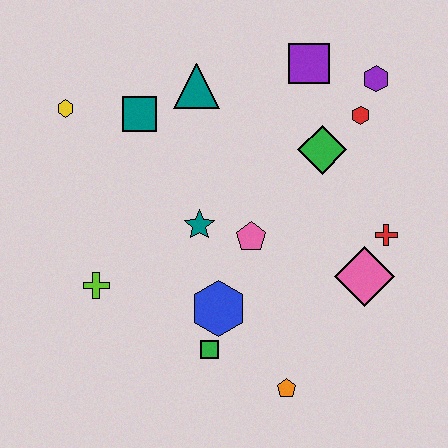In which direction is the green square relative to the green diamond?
The green square is below the green diamond.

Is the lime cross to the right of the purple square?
No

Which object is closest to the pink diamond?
The red cross is closest to the pink diamond.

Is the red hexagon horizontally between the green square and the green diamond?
No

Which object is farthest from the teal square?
The orange pentagon is farthest from the teal square.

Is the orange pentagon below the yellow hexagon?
Yes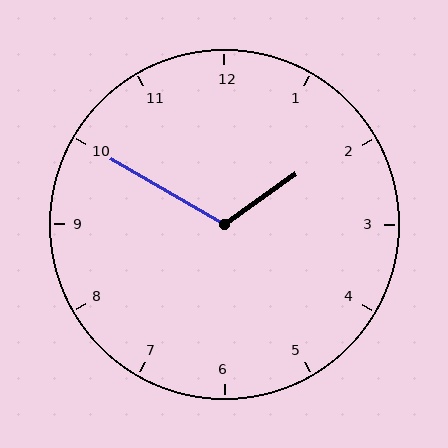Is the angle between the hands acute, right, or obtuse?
It is obtuse.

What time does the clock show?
1:50.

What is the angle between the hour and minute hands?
Approximately 115 degrees.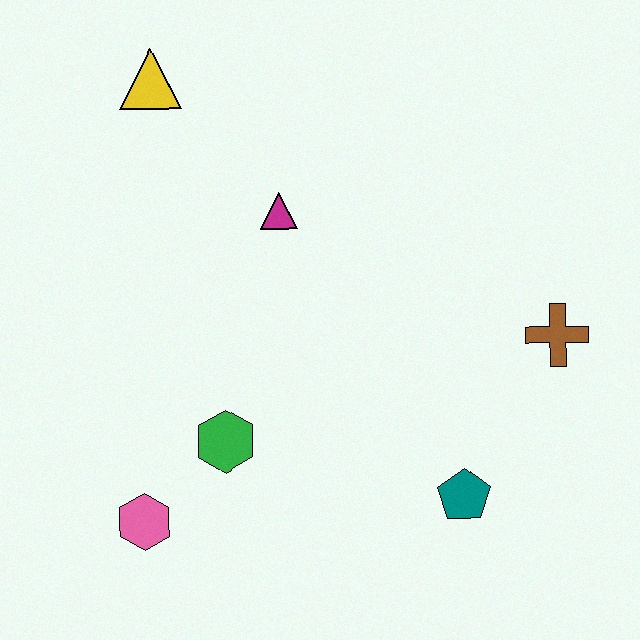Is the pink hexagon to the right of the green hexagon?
No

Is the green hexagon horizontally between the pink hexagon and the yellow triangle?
No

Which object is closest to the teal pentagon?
The brown cross is closest to the teal pentagon.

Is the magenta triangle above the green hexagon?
Yes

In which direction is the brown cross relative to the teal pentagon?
The brown cross is above the teal pentagon.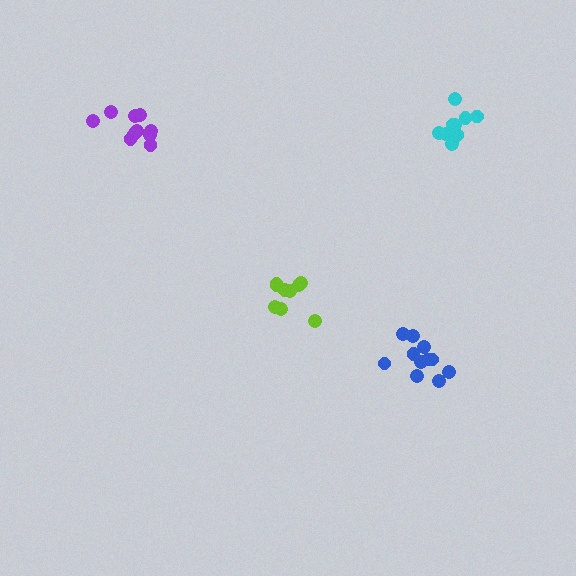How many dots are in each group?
Group 1: 9 dots, Group 2: 11 dots, Group 3: 9 dots, Group 4: 11 dots (40 total).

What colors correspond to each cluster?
The clusters are colored: lime, purple, cyan, blue.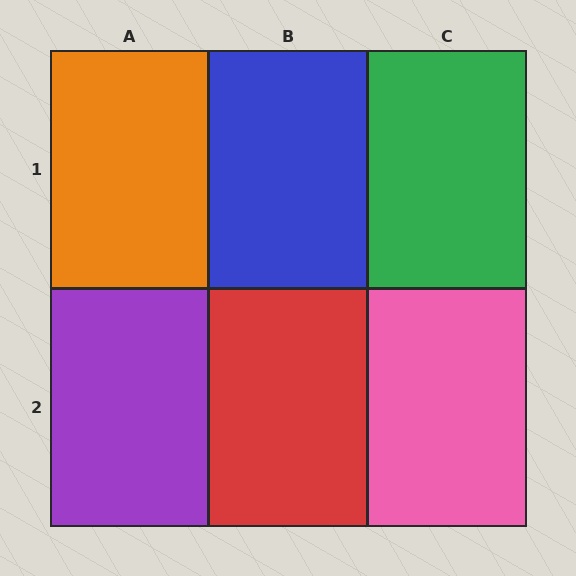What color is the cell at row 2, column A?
Purple.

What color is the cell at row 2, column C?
Pink.